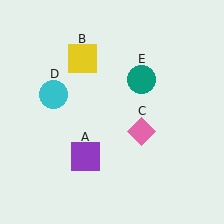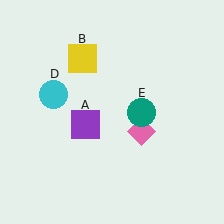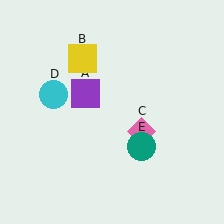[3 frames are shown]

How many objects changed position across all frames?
2 objects changed position: purple square (object A), teal circle (object E).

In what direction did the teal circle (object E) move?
The teal circle (object E) moved down.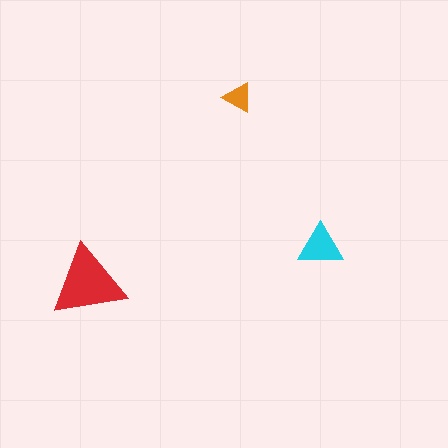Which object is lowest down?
The red triangle is bottommost.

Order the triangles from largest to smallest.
the red one, the cyan one, the orange one.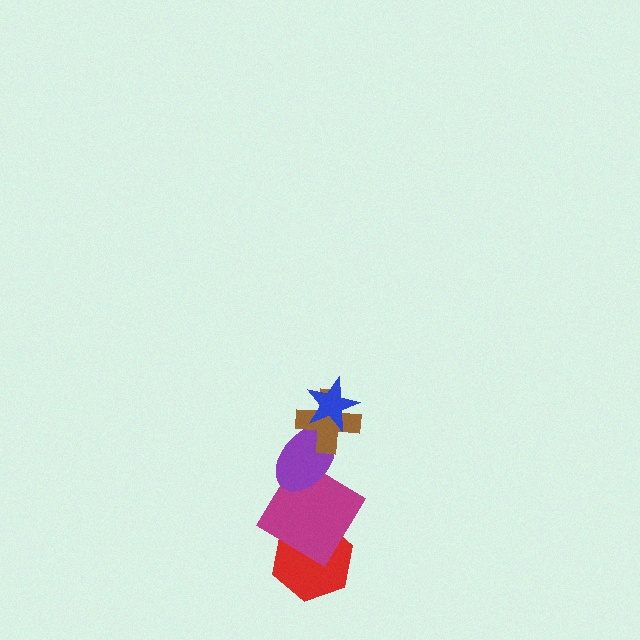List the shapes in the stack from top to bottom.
From top to bottom: the blue star, the brown cross, the purple ellipse, the magenta diamond, the red hexagon.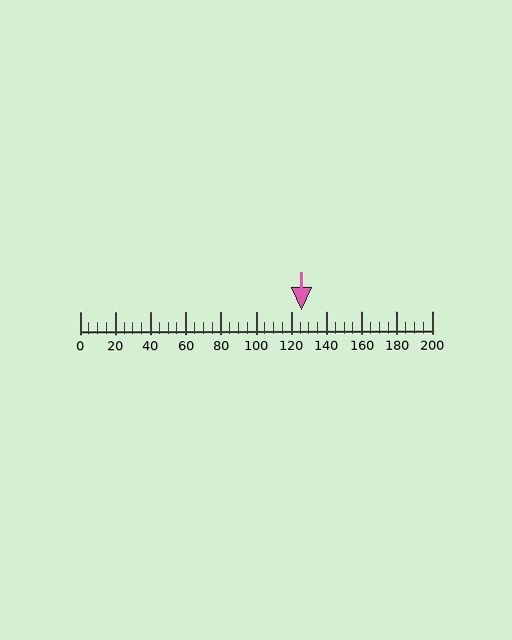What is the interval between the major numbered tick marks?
The major tick marks are spaced 20 units apart.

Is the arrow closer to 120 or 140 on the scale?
The arrow is closer to 120.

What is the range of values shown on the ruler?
The ruler shows values from 0 to 200.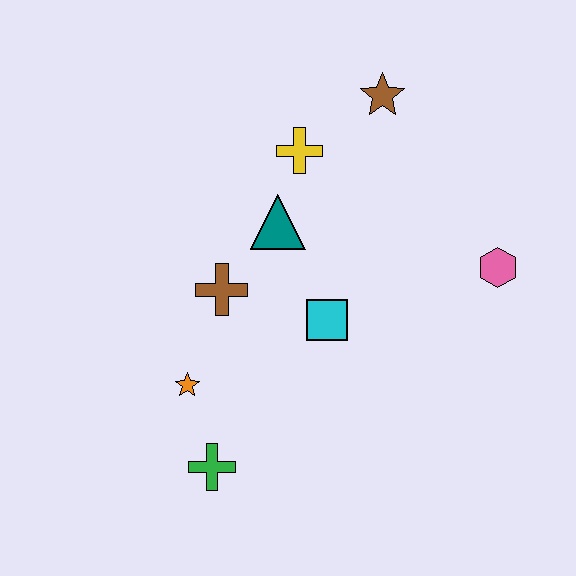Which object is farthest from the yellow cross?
The green cross is farthest from the yellow cross.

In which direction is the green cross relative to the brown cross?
The green cross is below the brown cross.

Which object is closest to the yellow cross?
The teal triangle is closest to the yellow cross.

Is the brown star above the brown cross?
Yes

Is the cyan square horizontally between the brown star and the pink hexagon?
No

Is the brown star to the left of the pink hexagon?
Yes